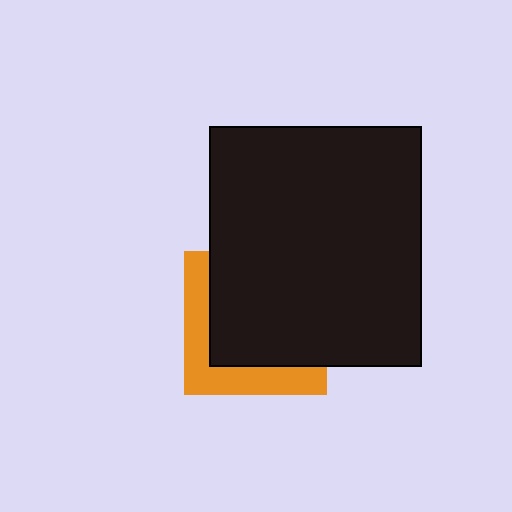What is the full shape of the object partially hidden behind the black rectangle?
The partially hidden object is an orange square.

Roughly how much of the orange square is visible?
A small part of it is visible (roughly 34%).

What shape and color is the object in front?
The object in front is a black rectangle.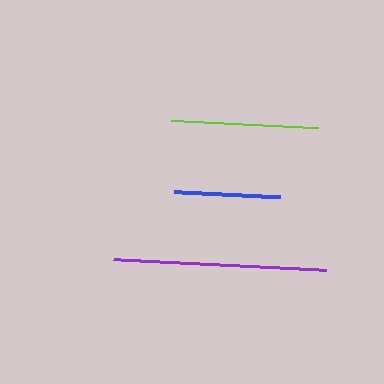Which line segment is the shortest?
The blue line is the shortest at approximately 107 pixels.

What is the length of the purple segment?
The purple segment is approximately 213 pixels long.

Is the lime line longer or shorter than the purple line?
The purple line is longer than the lime line.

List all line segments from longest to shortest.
From longest to shortest: purple, lime, blue.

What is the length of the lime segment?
The lime segment is approximately 149 pixels long.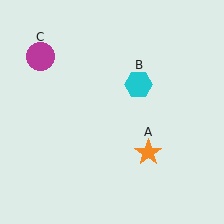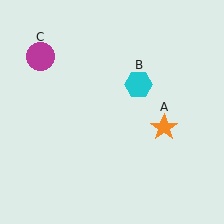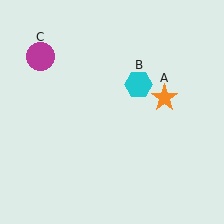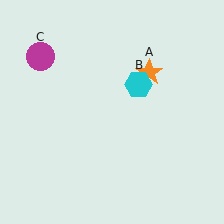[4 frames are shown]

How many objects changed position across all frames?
1 object changed position: orange star (object A).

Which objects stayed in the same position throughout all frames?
Cyan hexagon (object B) and magenta circle (object C) remained stationary.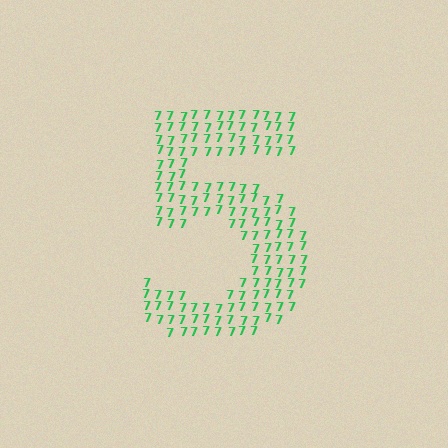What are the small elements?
The small elements are digit 7's.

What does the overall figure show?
The overall figure shows the digit 5.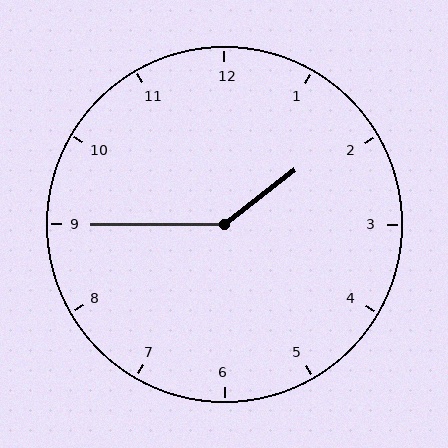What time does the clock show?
1:45.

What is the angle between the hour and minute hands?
Approximately 142 degrees.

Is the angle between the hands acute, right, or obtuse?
It is obtuse.